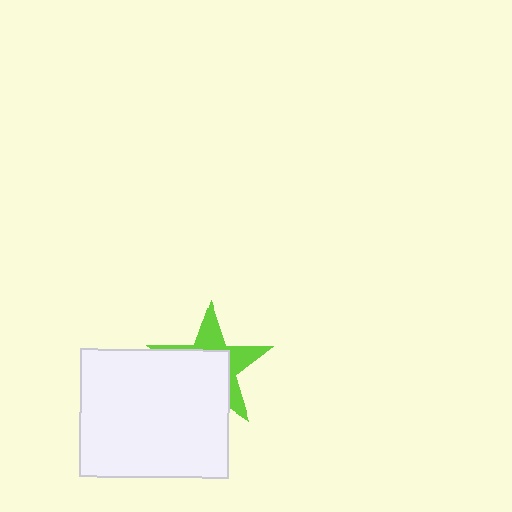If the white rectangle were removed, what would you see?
You would see the complete lime star.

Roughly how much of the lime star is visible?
A small part of it is visible (roughly 42%).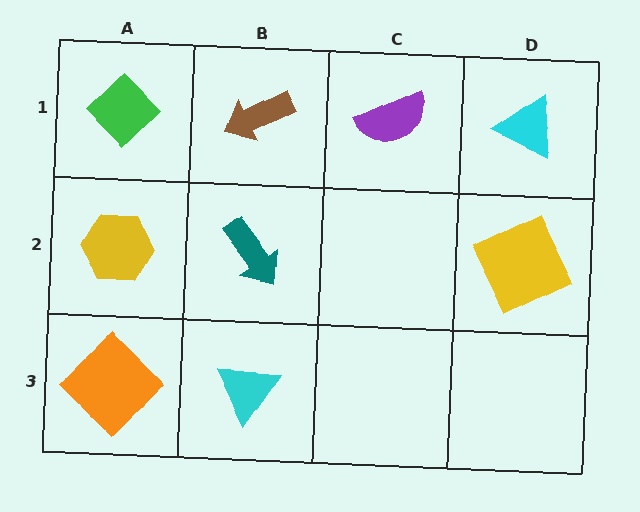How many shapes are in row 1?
4 shapes.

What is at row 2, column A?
A yellow hexagon.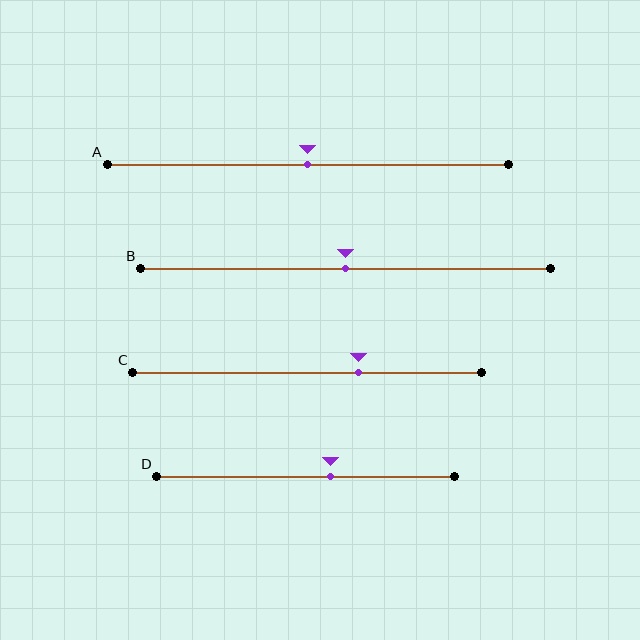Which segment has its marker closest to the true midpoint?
Segment A has its marker closest to the true midpoint.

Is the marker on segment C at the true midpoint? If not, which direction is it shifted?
No, the marker on segment C is shifted to the right by about 15% of the segment length.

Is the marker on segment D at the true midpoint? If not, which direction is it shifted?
No, the marker on segment D is shifted to the right by about 9% of the segment length.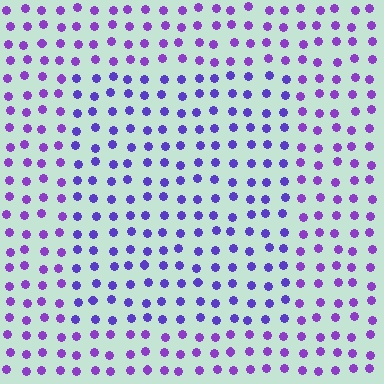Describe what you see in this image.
The image is filled with small purple elements in a uniform arrangement. A rectangle-shaped region is visible where the elements are tinted to a slightly different hue, forming a subtle color boundary.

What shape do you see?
I see a rectangle.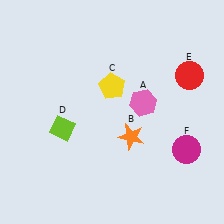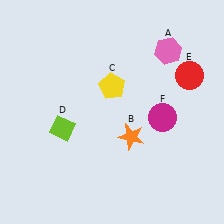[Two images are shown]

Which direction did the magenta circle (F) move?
The magenta circle (F) moved up.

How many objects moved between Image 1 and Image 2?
2 objects moved between the two images.